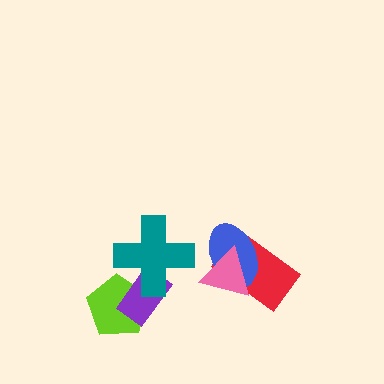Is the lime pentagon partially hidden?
Yes, it is partially covered by another shape.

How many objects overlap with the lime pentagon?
2 objects overlap with the lime pentagon.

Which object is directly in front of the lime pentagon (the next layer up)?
The purple rectangle is directly in front of the lime pentagon.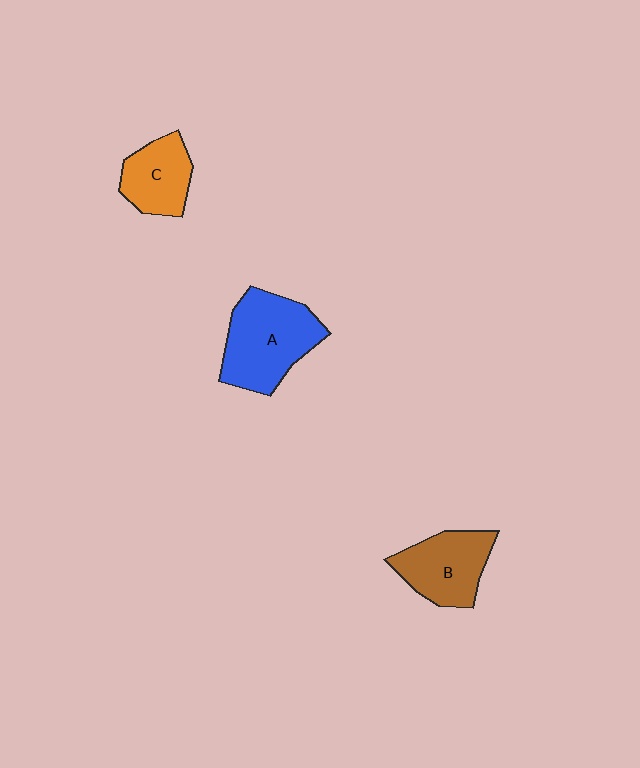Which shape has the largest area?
Shape A (blue).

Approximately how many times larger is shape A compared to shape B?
Approximately 1.3 times.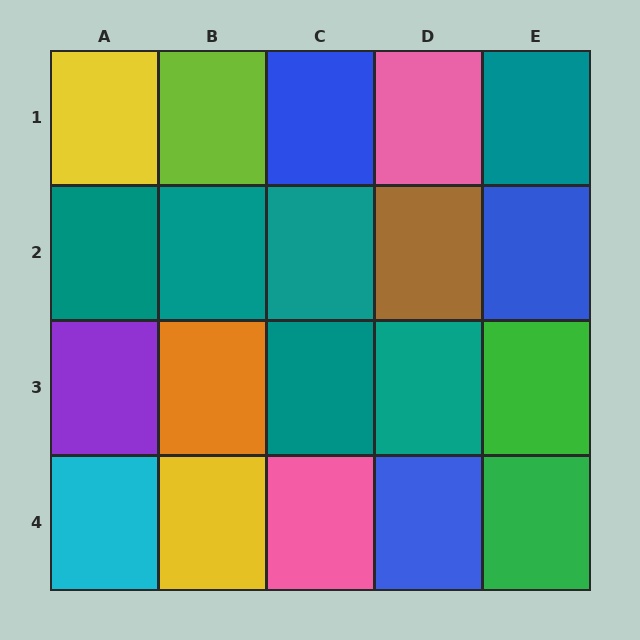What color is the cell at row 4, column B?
Yellow.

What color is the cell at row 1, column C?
Blue.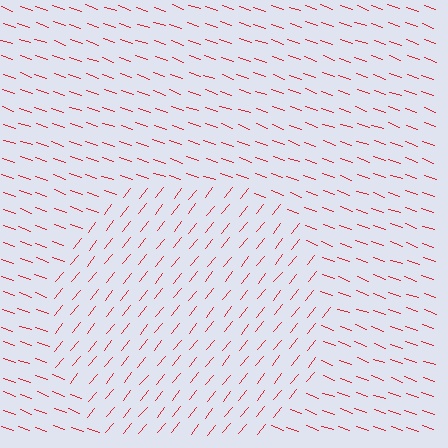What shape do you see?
I see a circle.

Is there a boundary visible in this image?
Yes, there is a texture boundary formed by a change in line orientation.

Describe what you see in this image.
The image is filled with small red line segments. A circle region in the image has lines oriented differently from the surrounding lines, creating a visible texture boundary.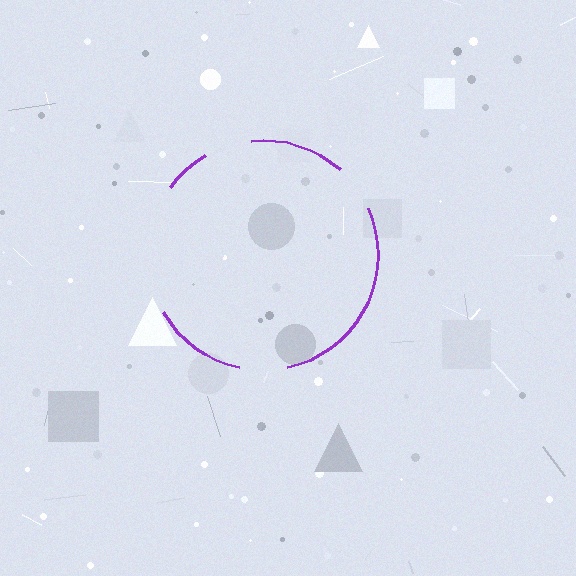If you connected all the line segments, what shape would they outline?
They would outline a circle.